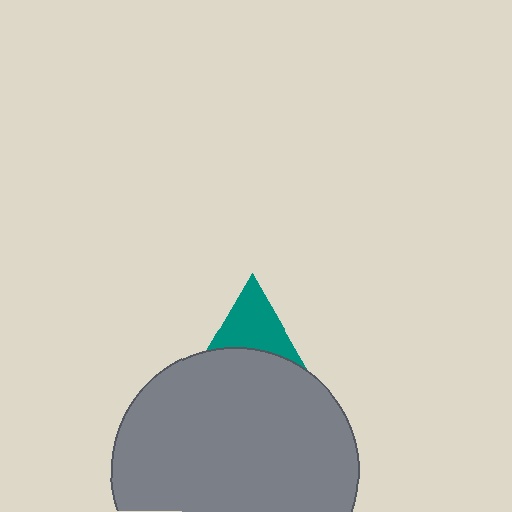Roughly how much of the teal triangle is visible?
About half of it is visible (roughly 46%).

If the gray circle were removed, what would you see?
You would see the complete teal triangle.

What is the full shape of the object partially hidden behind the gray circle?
The partially hidden object is a teal triangle.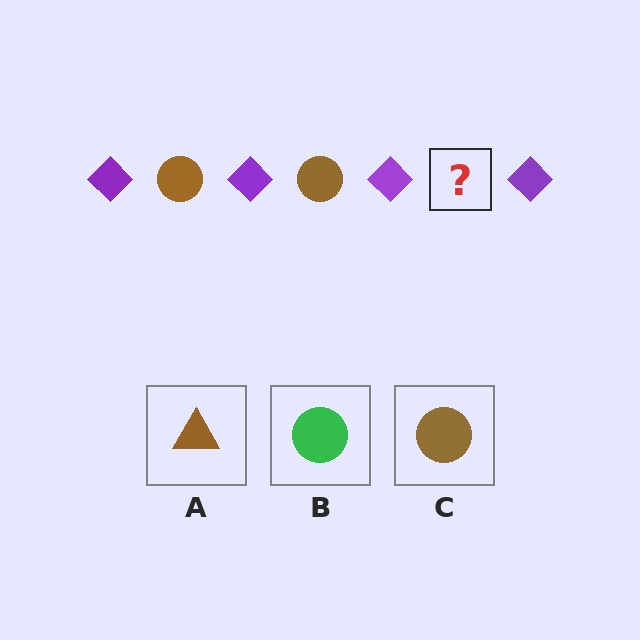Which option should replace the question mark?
Option C.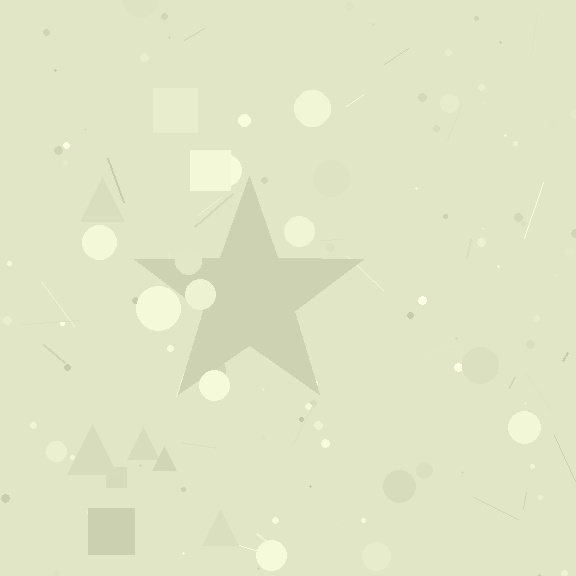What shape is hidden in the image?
A star is hidden in the image.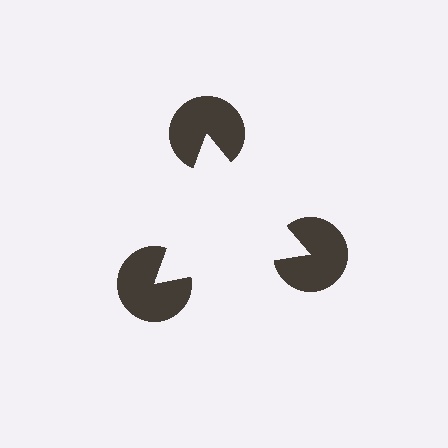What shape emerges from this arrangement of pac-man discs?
An illusory triangle — its edges are inferred from the aligned wedge cuts in the pac-man discs, not physically drawn.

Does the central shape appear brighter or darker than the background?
It typically appears slightly brighter than the background, even though no actual brightness change is drawn.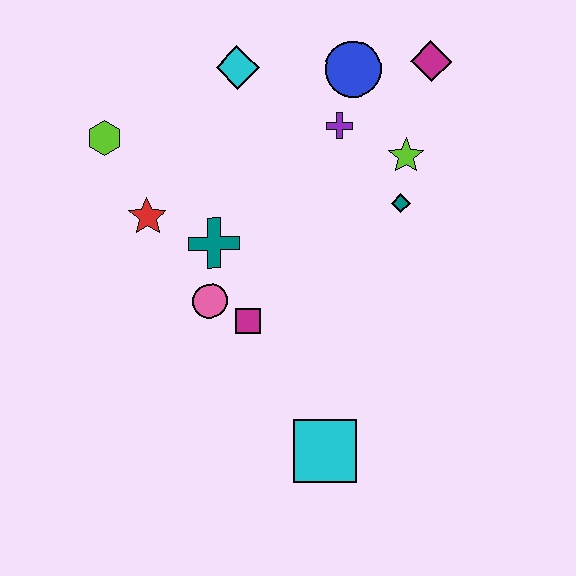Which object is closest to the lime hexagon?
The red star is closest to the lime hexagon.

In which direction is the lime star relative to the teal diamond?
The lime star is above the teal diamond.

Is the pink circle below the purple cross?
Yes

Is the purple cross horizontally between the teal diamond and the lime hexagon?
Yes